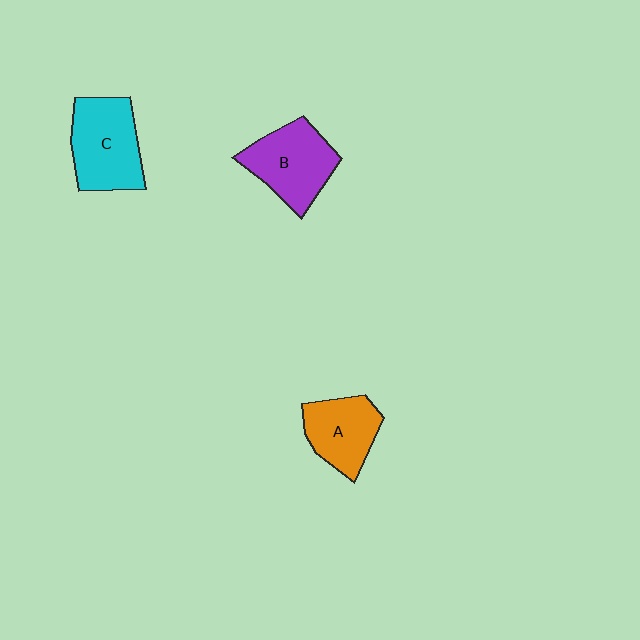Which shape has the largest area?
Shape C (cyan).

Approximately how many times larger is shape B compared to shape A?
Approximately 1.2 times.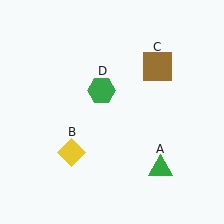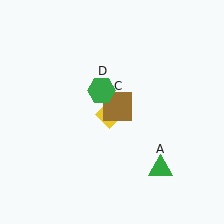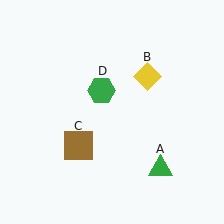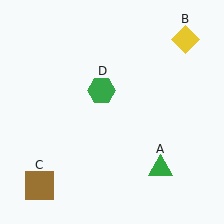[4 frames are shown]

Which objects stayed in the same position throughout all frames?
Green triangle (object A) and green hexagon (object D) remained stationary.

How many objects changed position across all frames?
2 objects changed position: yellow diamond (object B), brown square (object C).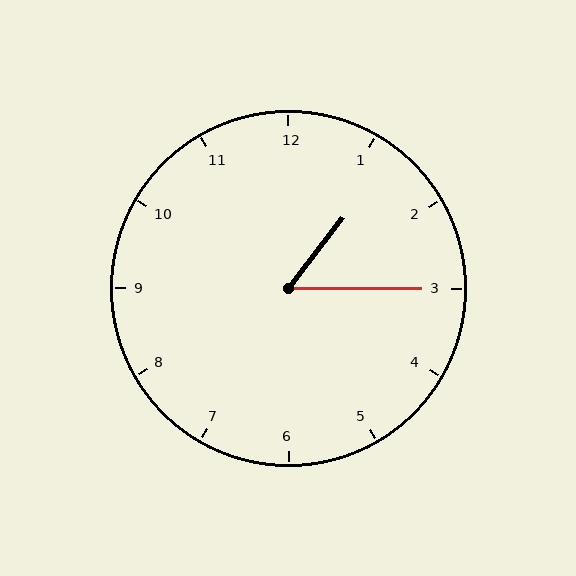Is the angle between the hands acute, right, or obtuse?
It is acute.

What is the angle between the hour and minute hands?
Approximately 52 degrees.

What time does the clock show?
1:15.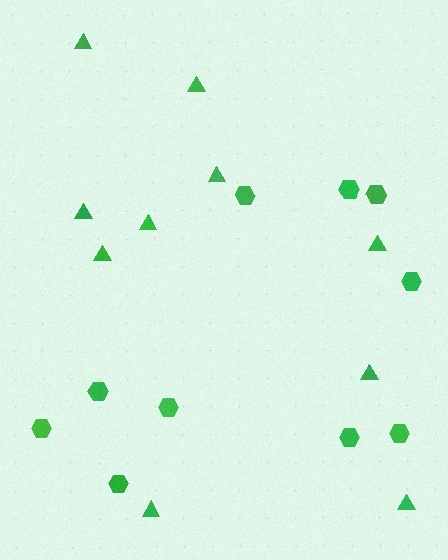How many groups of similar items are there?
There are 2 groups: one group of hexagons (10) and one group of triangles (10).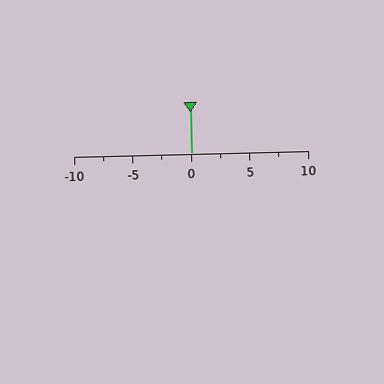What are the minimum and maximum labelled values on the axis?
The axis runs from -10 to 10.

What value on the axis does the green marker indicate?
The marker indicates approximately 0.